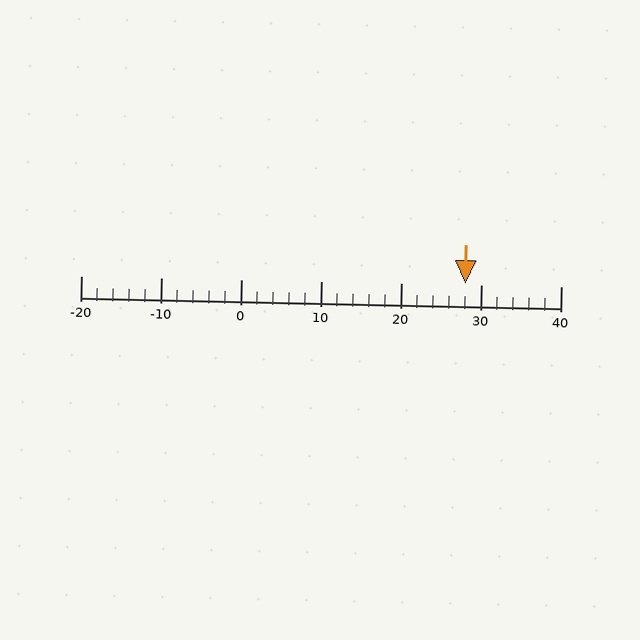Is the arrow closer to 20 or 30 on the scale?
The arrow is closer to 30.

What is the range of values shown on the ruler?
The ruler shows values from -20 to 40.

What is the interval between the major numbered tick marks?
The major tick marks are spaced 10 units apart.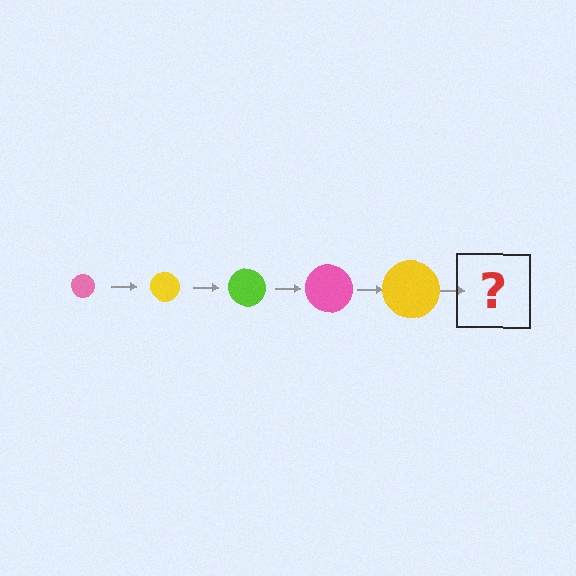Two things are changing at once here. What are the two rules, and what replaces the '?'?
The two rules are that the circle grows larger each step and the color cycles through pink, yellow, and lime. The '?' should be a lime circle, larger than the previous one.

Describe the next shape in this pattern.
It should be a lime circle, larger than the previous one.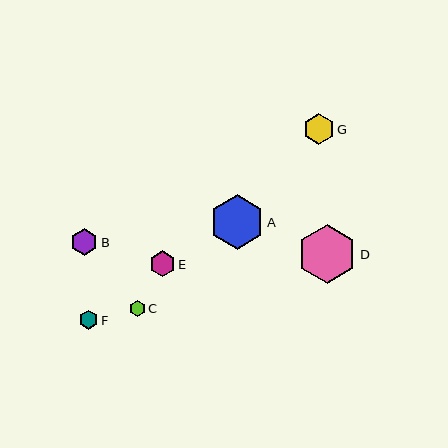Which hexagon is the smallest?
Hexagon C is the smallest with a size of approximately 16 pixels.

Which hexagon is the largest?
Hexagon D is the largest with a size of approximately 59 pixels.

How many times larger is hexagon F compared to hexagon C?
Hexagon F is approximately 1.2 times the size of hexagon C.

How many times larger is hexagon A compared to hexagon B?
Hexagon A is approximately 2.1 times the size of hexagon B.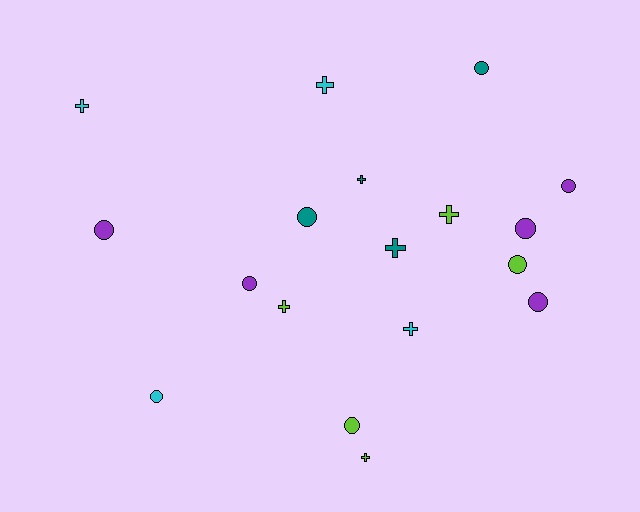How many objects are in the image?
There are 18 objects.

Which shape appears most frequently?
Circle, with 10 objects.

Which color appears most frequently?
Purple, with 5 objects.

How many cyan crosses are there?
There are 3 cyan crosses.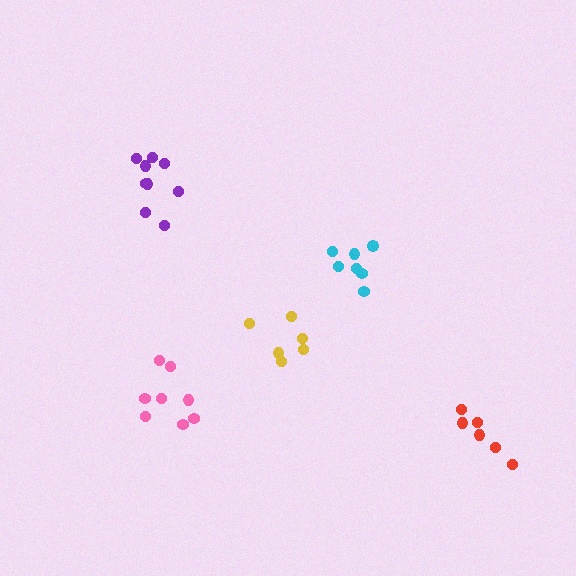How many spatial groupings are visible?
There are 5 spatial groupings.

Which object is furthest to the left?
The purple cluster is leftmost.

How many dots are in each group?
Group 1: 8 dots, Group 2: 7 dots, Group 3: 9 dots, Group 4: 6 dots, Group 5: 6 dots (36 total).